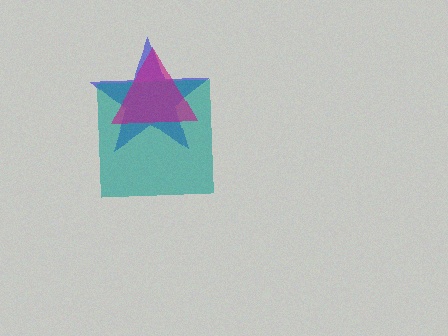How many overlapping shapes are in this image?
There are 3 overlapping shapes in the image.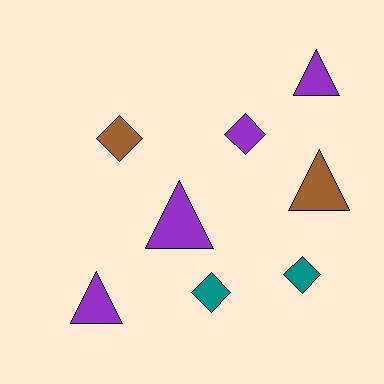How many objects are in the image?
There are 8 objects.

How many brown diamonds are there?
There is 1 brown diamond.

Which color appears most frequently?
Purple, with 4 objects.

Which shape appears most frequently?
Diamond, with 4 objects.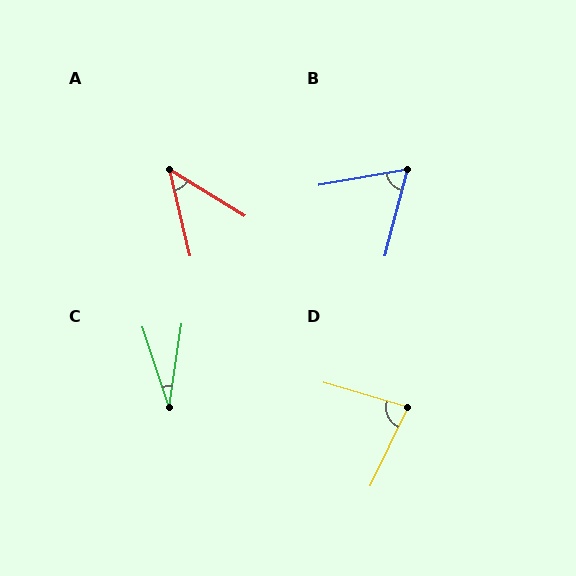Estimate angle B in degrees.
Approximately 66 degrees.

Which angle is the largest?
D, at approximately 81 degrees.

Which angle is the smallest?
C, at approximately 26 degrees.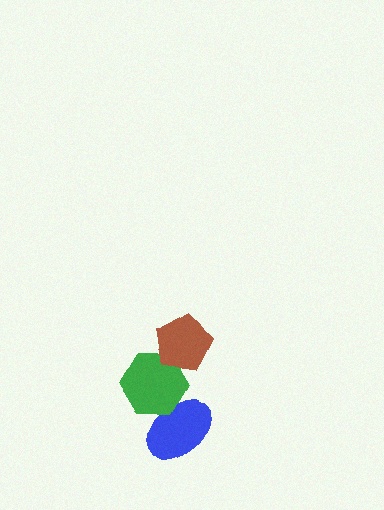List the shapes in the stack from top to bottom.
From top to bottom: the brown pentagon, the green hexagon, the blue ellipse.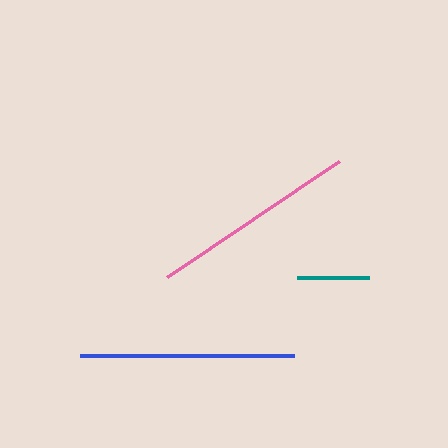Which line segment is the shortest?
The teal line is the shortest at approximately 72 pixels.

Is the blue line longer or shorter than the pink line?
The blue line is longer than the pink line.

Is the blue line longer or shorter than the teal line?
The blue line is longer than the teal line.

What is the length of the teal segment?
The teal segment is approximately 72 pixels long.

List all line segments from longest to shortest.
From longest to shortest: blue, pink, teal.